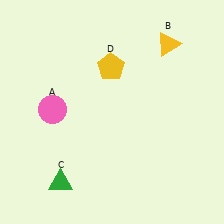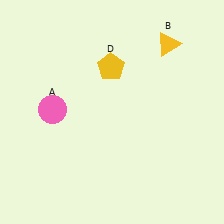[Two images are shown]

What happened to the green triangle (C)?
The green triangle (C) was removed in Image 2. It was in the bottom-left area of Image 1.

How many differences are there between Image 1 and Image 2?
There is 1 difference between the two images.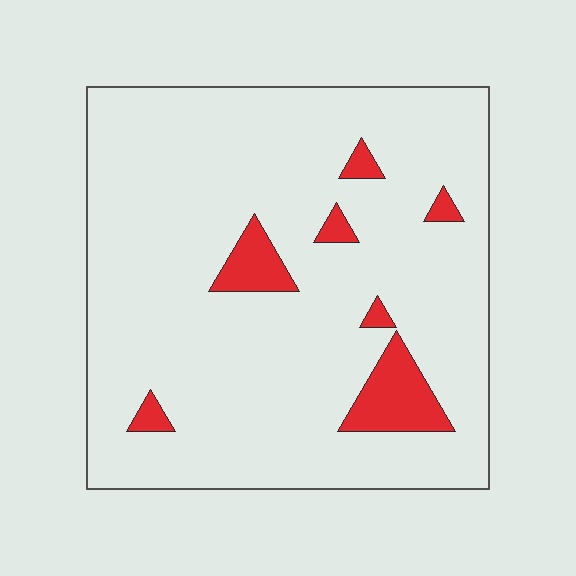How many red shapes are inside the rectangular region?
7.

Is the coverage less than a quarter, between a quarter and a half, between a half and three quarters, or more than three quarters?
Less than a quarter.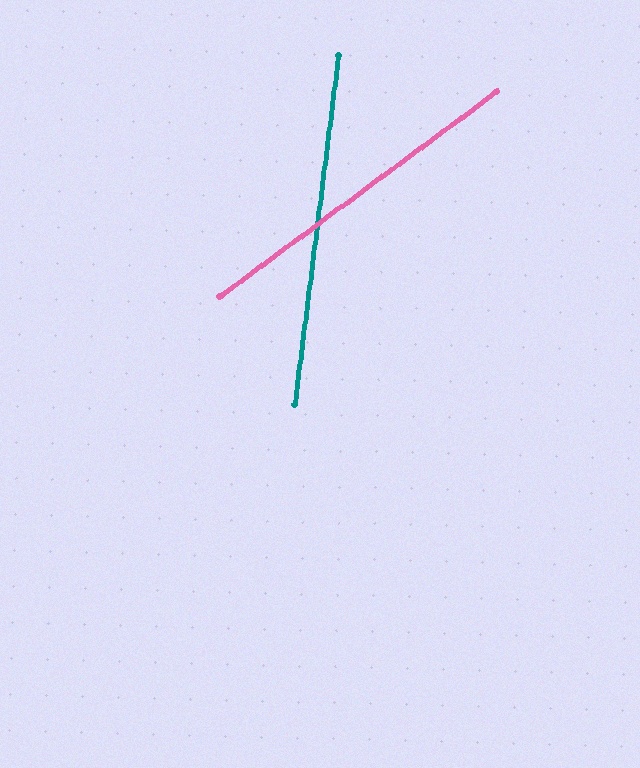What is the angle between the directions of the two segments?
Approximately 46 degrees.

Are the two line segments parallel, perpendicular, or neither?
Neither parallel nor perpendicular — they differ by about 46°.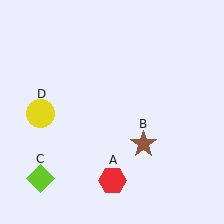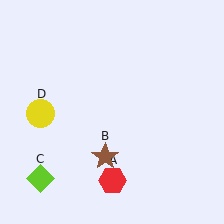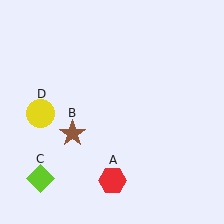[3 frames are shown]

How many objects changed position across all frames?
1 object changed position: brown star (object B).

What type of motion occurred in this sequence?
The brown star (object B) rotated clockwise around the center of the scene.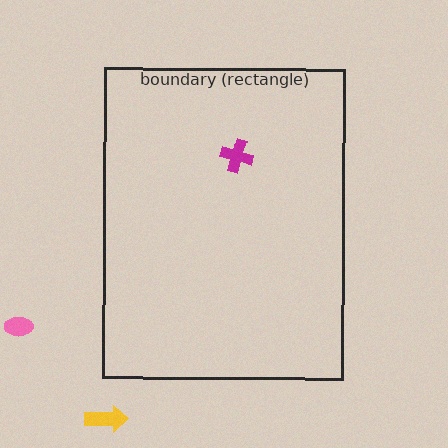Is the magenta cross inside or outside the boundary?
Inside.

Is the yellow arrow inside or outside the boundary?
Outside.